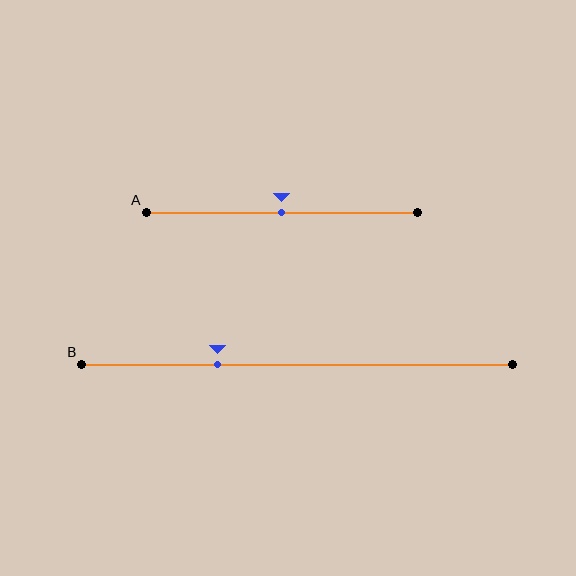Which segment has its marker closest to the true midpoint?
Segment A has its marker closest to the true midpoint.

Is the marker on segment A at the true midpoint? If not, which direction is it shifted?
Yes, the marker on segment A is at the true midpoint.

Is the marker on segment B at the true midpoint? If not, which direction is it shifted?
No, the marker on segment B is shifted to the left by about 19% of the segment length.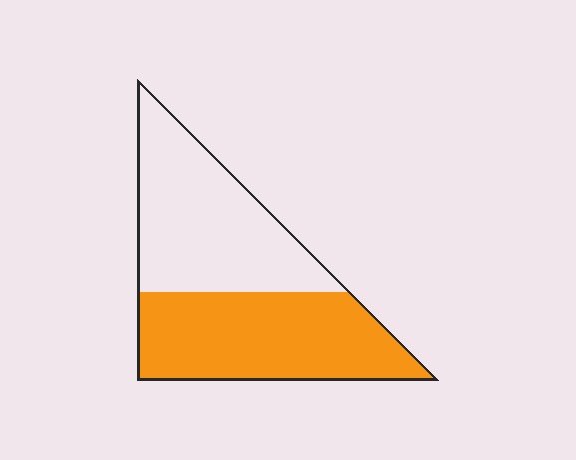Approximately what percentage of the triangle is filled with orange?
Approximately 50%.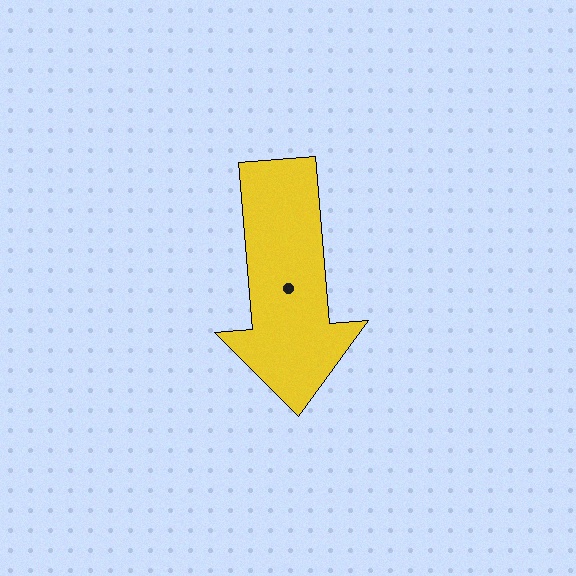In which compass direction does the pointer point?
South.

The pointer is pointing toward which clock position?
Roughly 6 o'clock.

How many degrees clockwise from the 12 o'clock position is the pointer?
Approximately 175 degrees.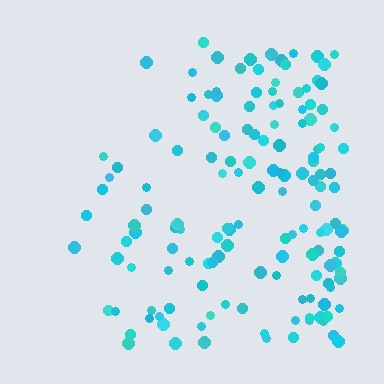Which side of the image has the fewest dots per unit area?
The left.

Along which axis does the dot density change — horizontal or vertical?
Horizontal.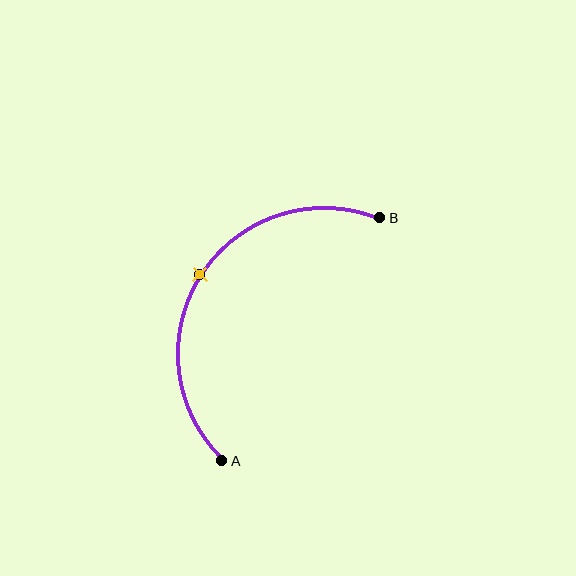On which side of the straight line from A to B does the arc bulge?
The arc bulges to the left of the straight line connecting A and B.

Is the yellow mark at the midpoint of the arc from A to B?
Yes. The yellow mark lies on the arc at equal arc-length from both A and B — it is the arc midpoint.